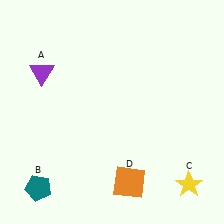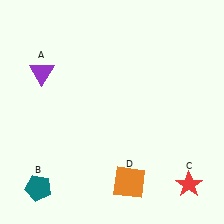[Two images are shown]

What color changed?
The star (C) changed from yellow in Image 1 to red in Image 2.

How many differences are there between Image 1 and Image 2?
There is 1 difference between the two images.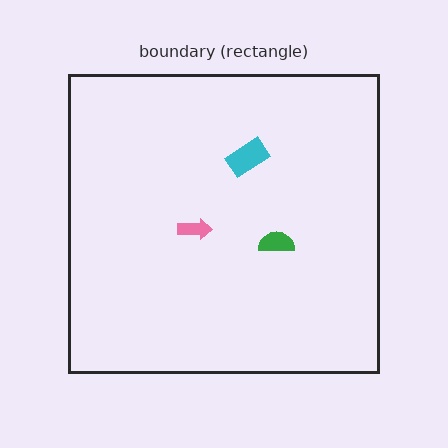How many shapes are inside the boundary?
3 inside, 0 outside.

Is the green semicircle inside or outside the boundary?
Inside.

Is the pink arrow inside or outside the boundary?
Inside.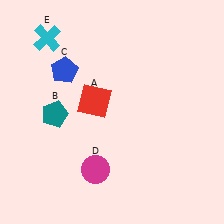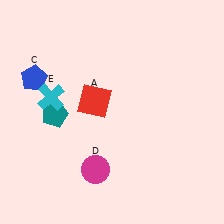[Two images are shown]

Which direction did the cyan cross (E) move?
The cyan cross (E) moved down.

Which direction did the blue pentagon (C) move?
The blue pentagon (C) moved left.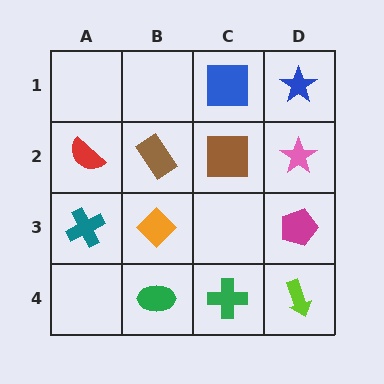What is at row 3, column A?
A teal cross.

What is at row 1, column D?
A blue star.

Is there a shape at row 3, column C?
No, that cell is empty.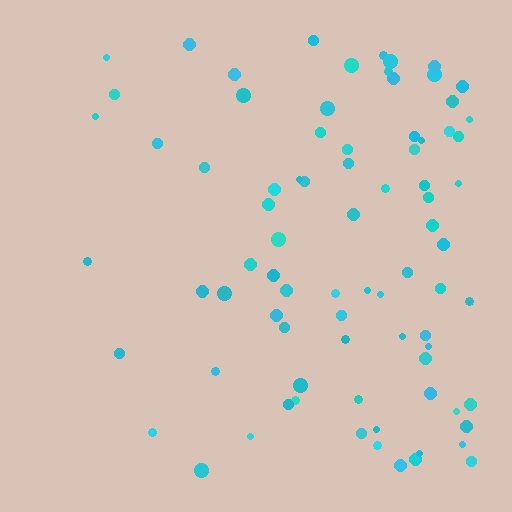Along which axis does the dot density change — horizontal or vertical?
Horizontal.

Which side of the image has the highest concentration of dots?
The right.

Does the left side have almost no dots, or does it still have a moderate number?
Still a moderate number, just noticeably fewer than the right.